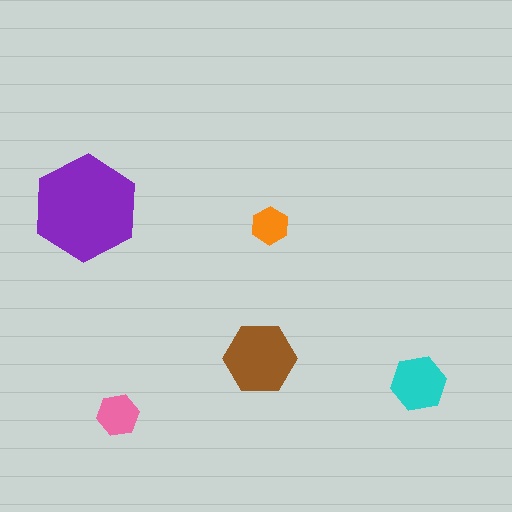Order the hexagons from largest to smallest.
the purple one, the brown one, the cyan one, the pink one, the orange one.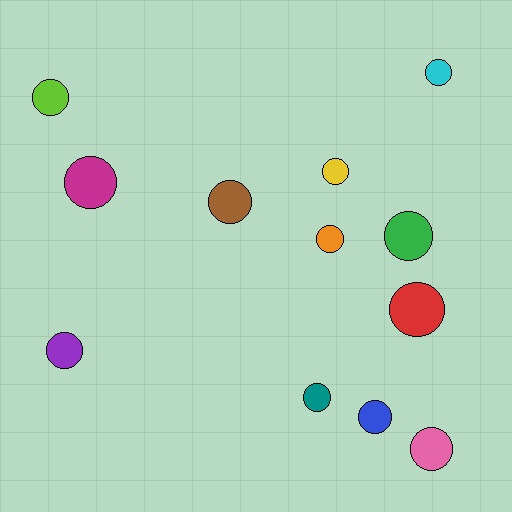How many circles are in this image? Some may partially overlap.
There are 12 circles.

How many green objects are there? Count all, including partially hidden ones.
There is 1 green object.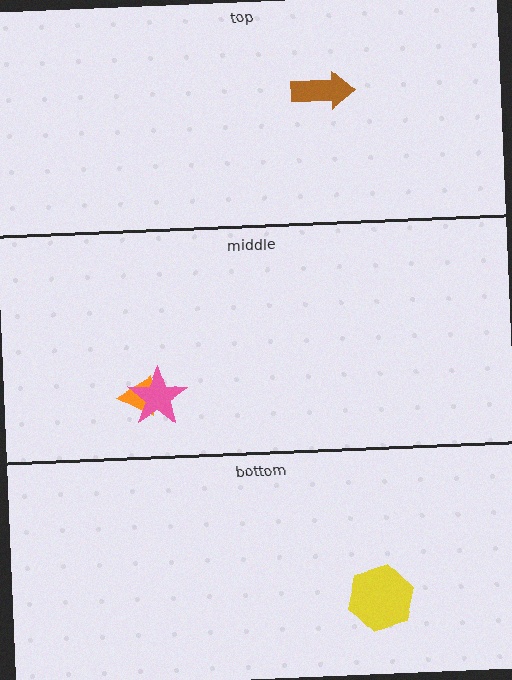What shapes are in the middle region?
The orange triangle, the pink star.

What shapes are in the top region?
The brown arrow.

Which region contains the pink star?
The middle region.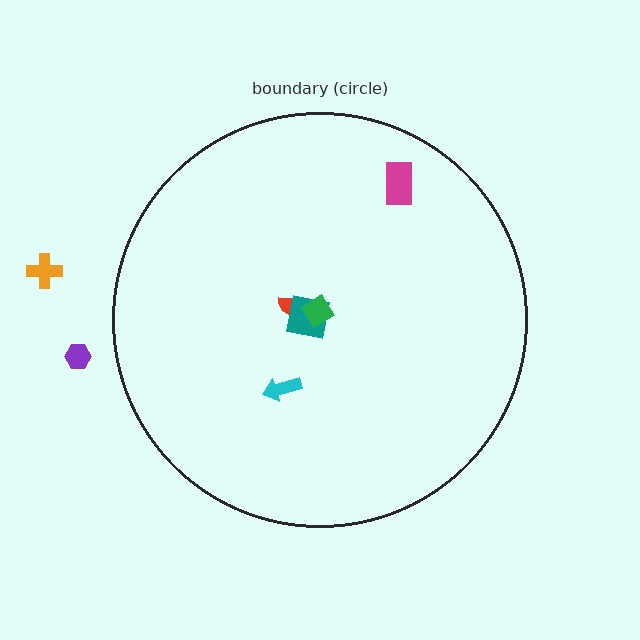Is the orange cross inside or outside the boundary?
Outside.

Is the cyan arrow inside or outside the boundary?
Inside.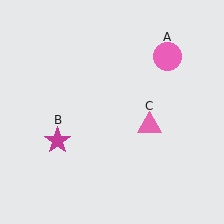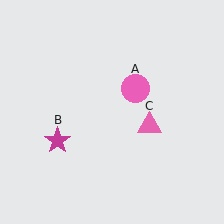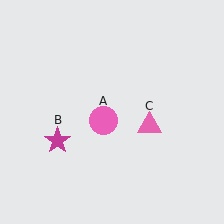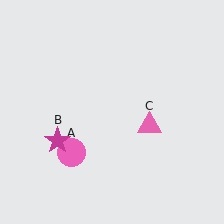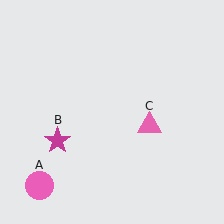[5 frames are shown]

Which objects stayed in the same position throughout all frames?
Magenta star (object B) and pink triangle (object C) remained stationary.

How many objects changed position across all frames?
1 object changed position: pink circle (object A).